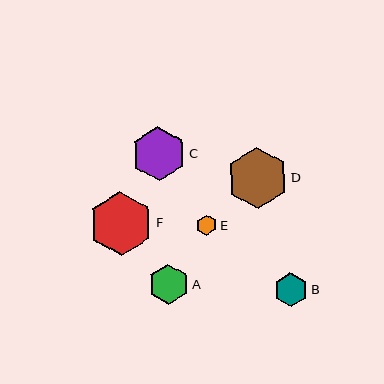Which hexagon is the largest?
Hexagon F is the largest with a size of approximately 64 pixels.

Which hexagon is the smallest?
Hexagon E is the smallest with a size of approximately 21 pixels.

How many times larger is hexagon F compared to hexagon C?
Hexagon F is approximately 1.2 times the size of hexagon C.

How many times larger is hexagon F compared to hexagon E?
Hexagon F is approximately 3.1 times the size of hexagon E.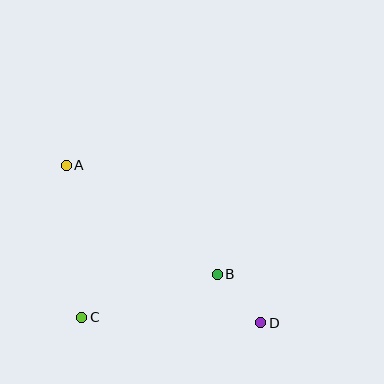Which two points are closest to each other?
Points B and D are closest to each other.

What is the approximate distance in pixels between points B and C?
The distance between B and C is approximately 143 pixels.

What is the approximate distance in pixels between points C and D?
The distance between C and D is approximately 179 pixels.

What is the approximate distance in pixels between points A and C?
The distance between A and C is approximately 153 pixels.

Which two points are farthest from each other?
Points A and D are farthest from each other.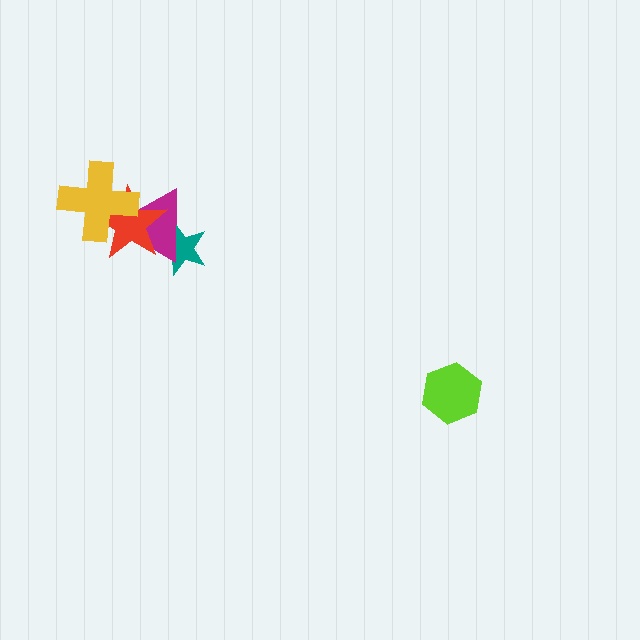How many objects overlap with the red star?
3 objects overlap with the red star.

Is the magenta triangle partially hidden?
Yes, it is partially covered by another shape.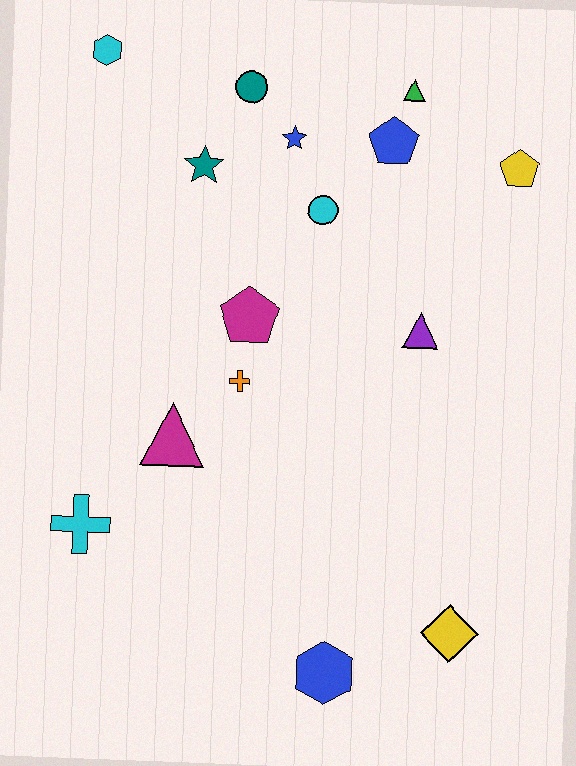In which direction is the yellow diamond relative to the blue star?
The yellow diamond is below the blue star.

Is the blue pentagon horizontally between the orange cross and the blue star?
No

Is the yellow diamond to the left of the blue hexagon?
No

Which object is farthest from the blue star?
The blue hexagon is farthest from the blue star.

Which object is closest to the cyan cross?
The magenta triangle is closest to the cyan cross.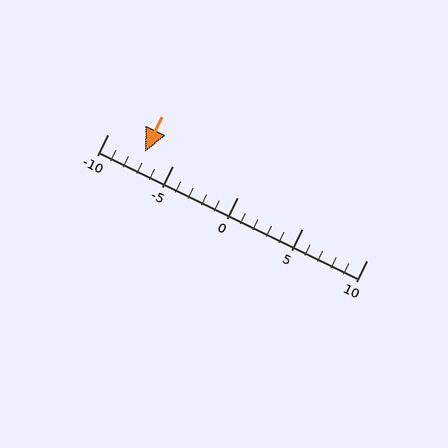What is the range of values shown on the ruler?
The ruler shows values from -10 to 10.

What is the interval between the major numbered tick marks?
The major tick marks are spaced 5 units apart.